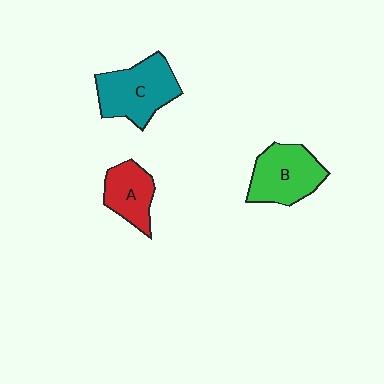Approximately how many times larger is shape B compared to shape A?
Approximately 1.4 times.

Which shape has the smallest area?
Shape A (red).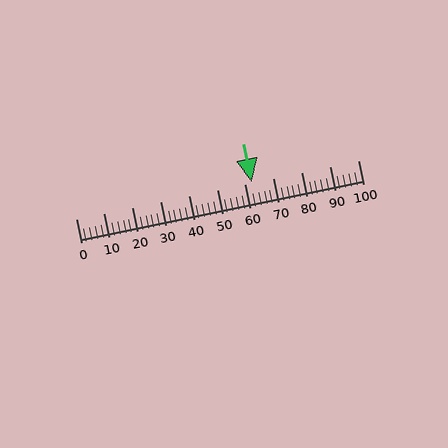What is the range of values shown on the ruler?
The ruler shows values from 0 to 100.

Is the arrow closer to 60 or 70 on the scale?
The arrow is closer to 60.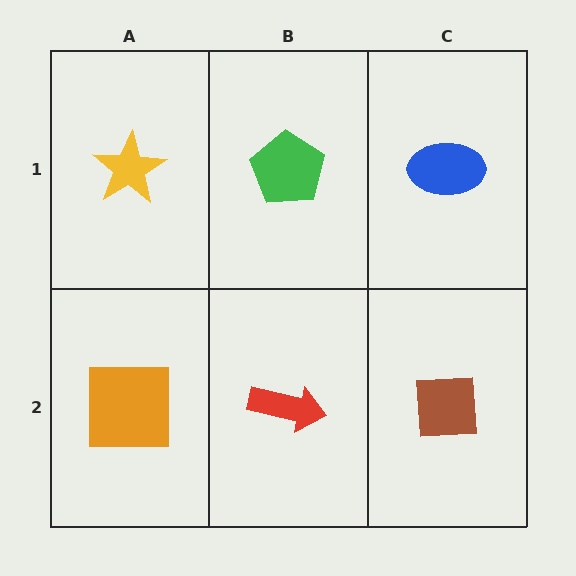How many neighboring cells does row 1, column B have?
3.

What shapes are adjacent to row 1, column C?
A brown square (row 2, column C), a green pentagon (row 1, column B).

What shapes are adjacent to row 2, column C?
A blue ellipse (row 1, column C), a red arrow (row 2, column B).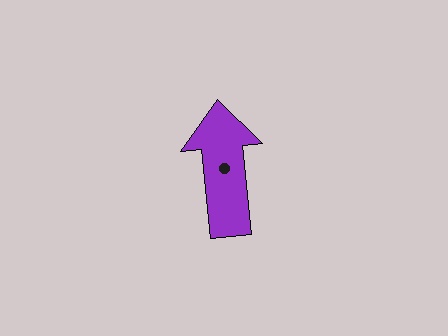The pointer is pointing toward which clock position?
Roughly 12 o'clock.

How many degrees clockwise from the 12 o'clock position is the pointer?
Approximately 354 degrees.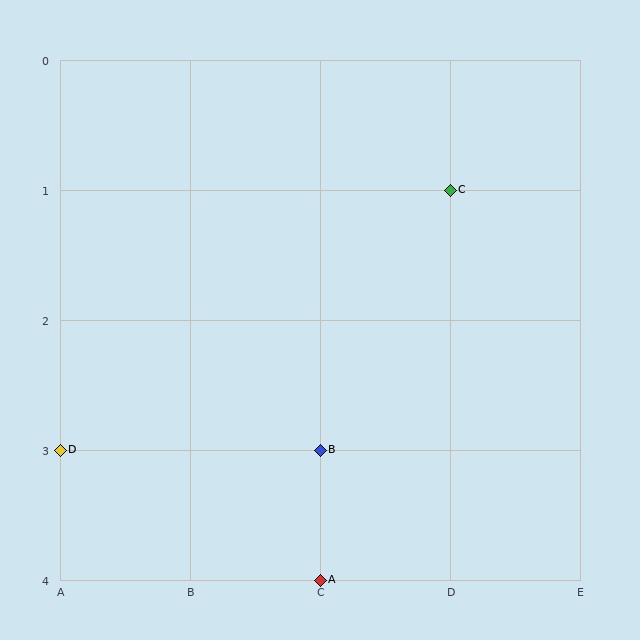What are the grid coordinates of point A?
Point A is at grid coordinates (C, 4).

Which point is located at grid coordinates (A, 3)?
Point D is at (A, 3).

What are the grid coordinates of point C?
Point C is at grid coordinates (D, 1).